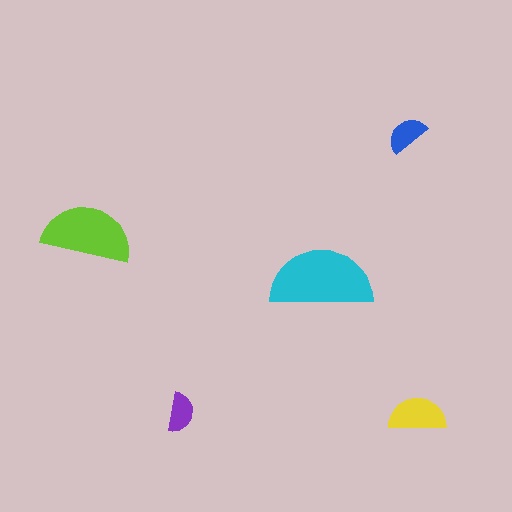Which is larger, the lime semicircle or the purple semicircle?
The lime one.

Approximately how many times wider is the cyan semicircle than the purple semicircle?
About 2.5 times wider.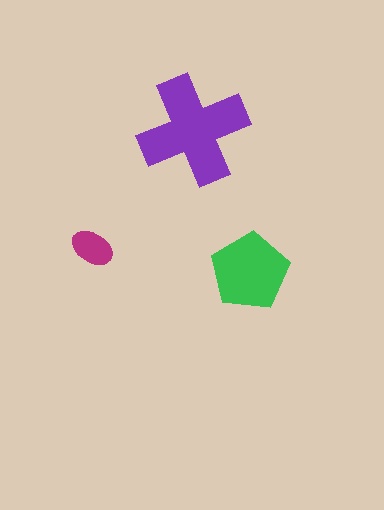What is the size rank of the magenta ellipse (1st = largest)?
3rd.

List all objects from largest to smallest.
The purple cross, the green pentagon, the magenta ellipse.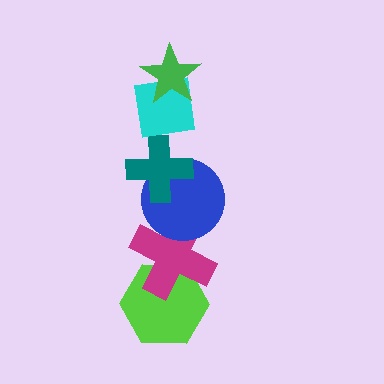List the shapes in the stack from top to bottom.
From top to bottom: the green star, the cyan square, the teal cross, the blue circle, the magenta cross, the lime hexagon.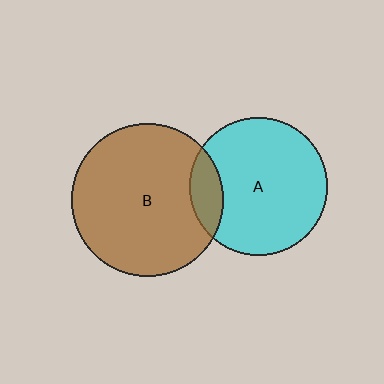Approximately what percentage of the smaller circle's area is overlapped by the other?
Approximately 15%.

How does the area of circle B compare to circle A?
Approximately 1.2 times.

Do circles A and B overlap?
Yes.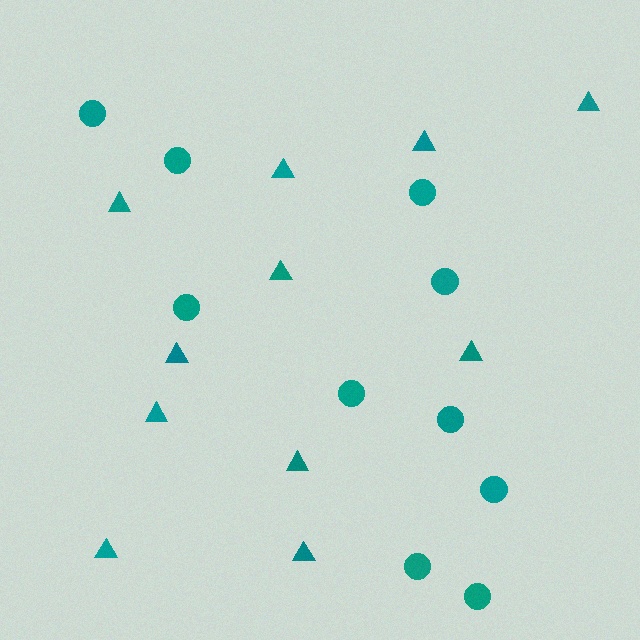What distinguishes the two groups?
There are 2 groups: one group of circles (10) and one group of triangles (11).